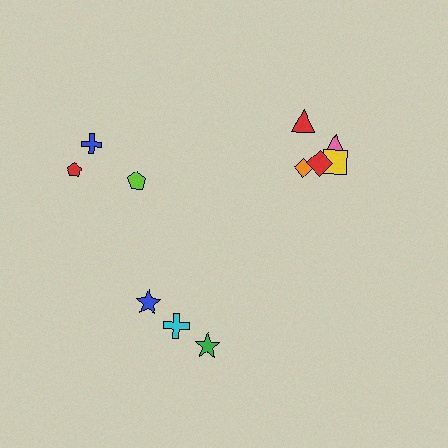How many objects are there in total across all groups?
There are 11 objects.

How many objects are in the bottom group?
There are 3 objects.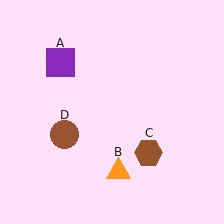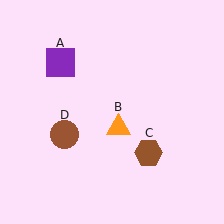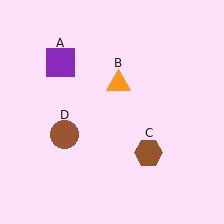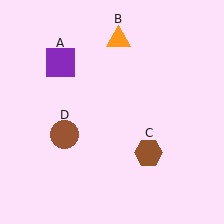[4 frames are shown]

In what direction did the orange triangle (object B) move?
The orange triangle (object B) moved up.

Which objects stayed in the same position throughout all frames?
Purple square (object A) and brown hexagon (object C) and brown circle (object D) remained stationary.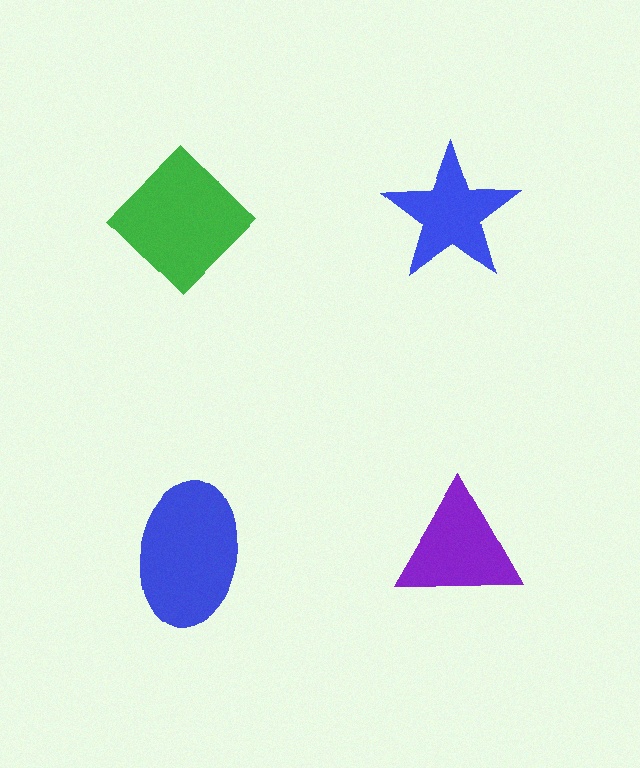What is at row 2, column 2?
A purple triangle.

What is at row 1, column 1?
A green diamond.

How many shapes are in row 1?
2 shapes.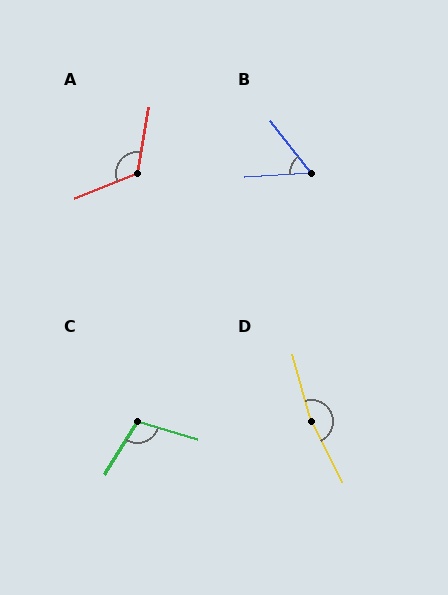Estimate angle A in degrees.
Approximately 122 degrees.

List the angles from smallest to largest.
B (55°), C (104°), A (122°), D (169°).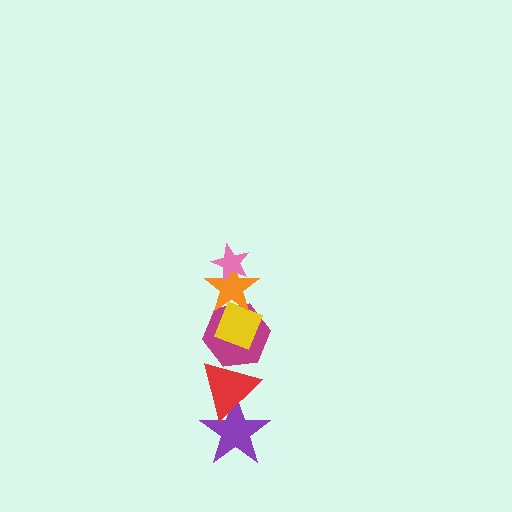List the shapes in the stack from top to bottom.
From top to bottom: the pink star, the orange star, the yellow diamond, the magenta hexagon, the red triangle, the purple star.